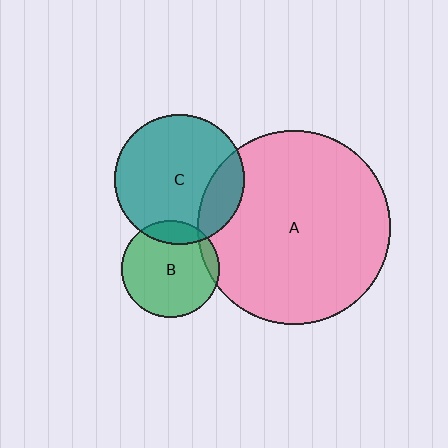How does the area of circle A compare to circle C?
Approximately 2.2 times.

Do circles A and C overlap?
Yes.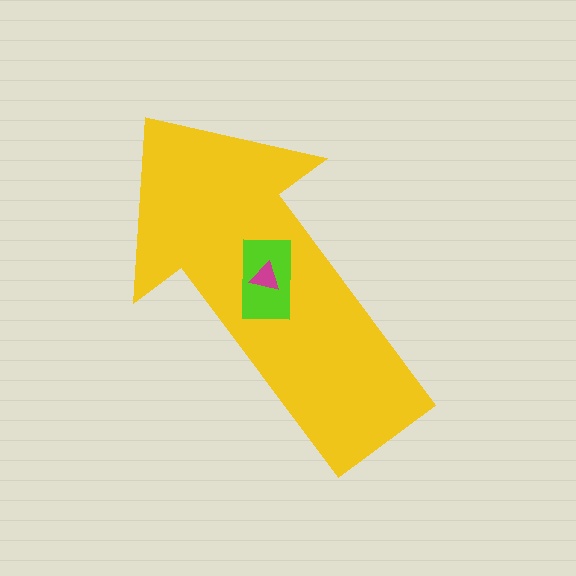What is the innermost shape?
The magenta triangle.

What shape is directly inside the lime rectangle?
The magenta triangle.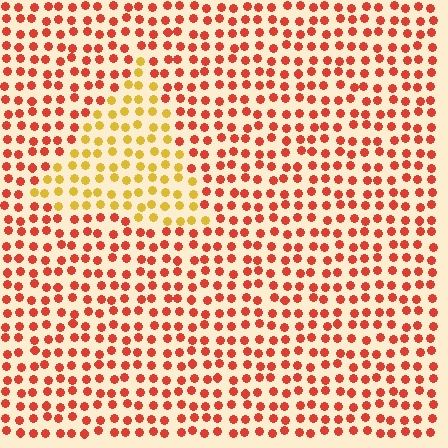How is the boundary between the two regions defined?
The boundary is defined purely by a slight shift in hue (about 44 degrees). Spacing, size, and orientation are identical on both sides.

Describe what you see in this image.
The image is filled with small red elements in a uniform arrangement. A triangle-shaped region is visible where the elements are tinted to a slightly different hue, forming a subtle color boundary.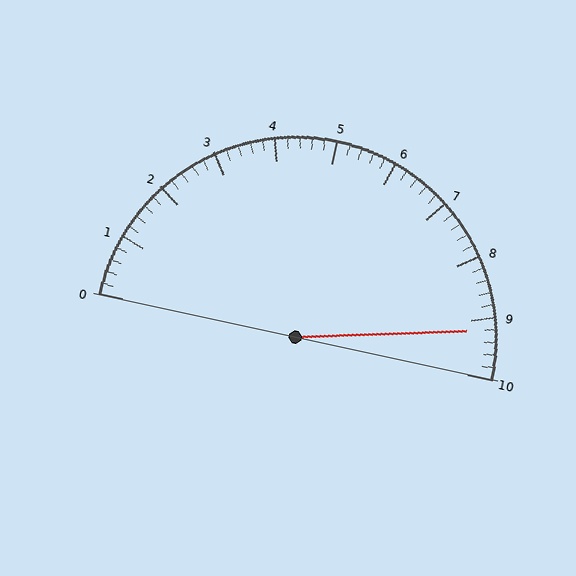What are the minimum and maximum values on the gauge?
The gauge ranges from 0 to 10.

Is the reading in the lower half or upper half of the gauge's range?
The reading is in the upper half of the range (0 to 10).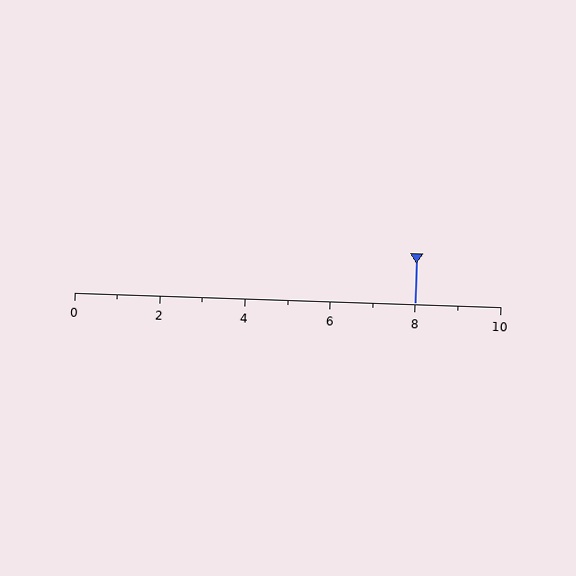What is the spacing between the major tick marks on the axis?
The major ticks are spaced 2 apart.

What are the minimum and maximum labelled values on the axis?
The axis runs from 0 to 10.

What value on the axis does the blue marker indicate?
The marker indicates approximately 8.